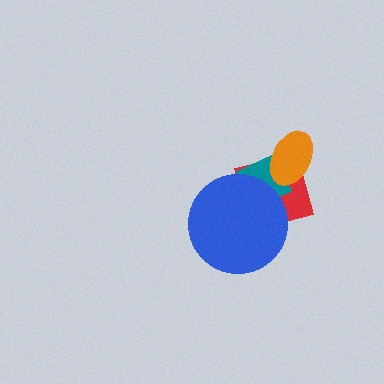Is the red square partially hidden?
Yes, it is partially covered by another shape.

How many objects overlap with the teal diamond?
3 objects overlap with the teal diamond.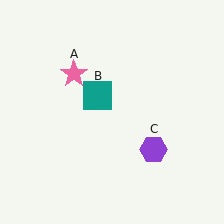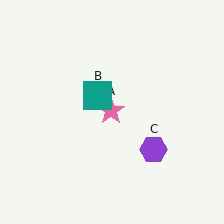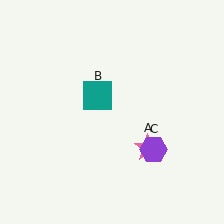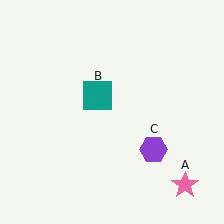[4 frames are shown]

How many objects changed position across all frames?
1 object changed position: pink star (object A).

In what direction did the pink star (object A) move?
The pink star (object A) moved down and to the right.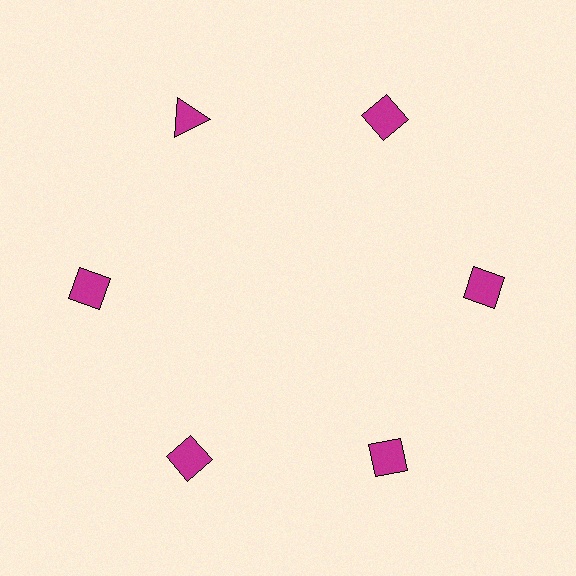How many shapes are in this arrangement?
There are 6 shapes arranged in a ring pattern.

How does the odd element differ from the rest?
It has a different shape: triangle instead of diamond.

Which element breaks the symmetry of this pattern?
The magenta triangle at roughly the 11 o'clock position breaks the symmetry. All other shapes are magenta diamonds.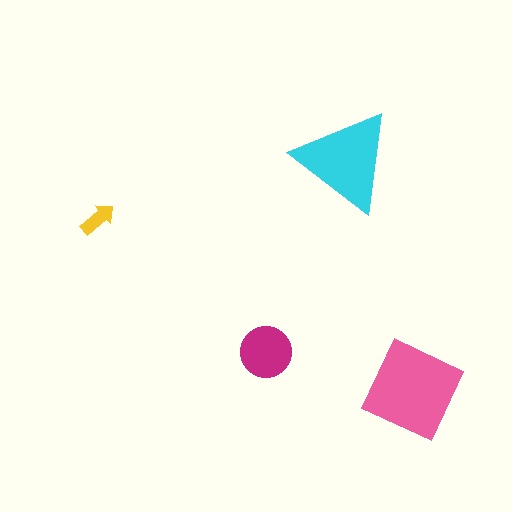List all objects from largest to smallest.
The pink square, the cyan triangle, the magenta circle, the yellow arrow.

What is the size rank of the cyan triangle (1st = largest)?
2nd.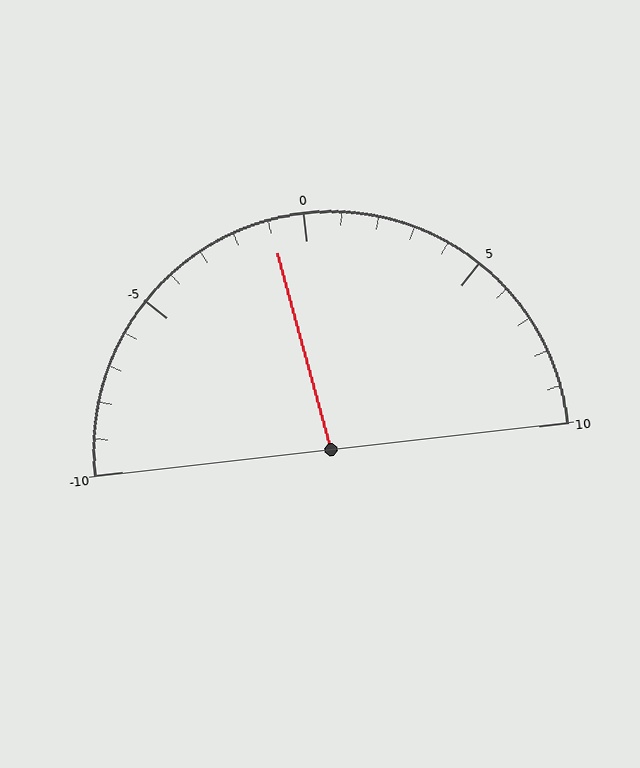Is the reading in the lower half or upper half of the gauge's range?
The reading is in the lower half of the range (-10 to 10).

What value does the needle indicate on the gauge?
The needle indicates approximately -1.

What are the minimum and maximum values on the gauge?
The gauge ranges from -10 to 10.